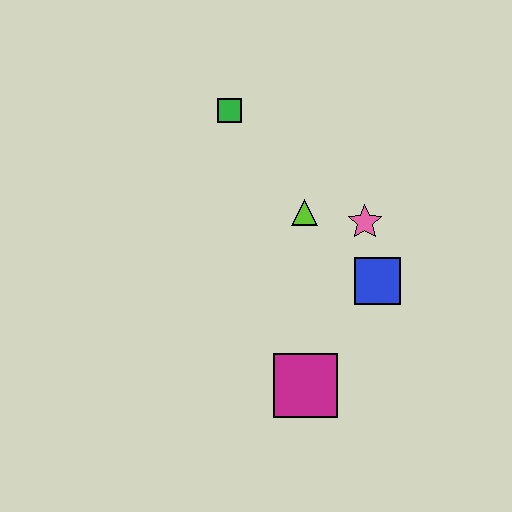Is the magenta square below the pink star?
Yes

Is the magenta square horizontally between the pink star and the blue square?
No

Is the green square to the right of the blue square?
No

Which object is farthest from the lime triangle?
The magenta square is farthest from the lime triangle.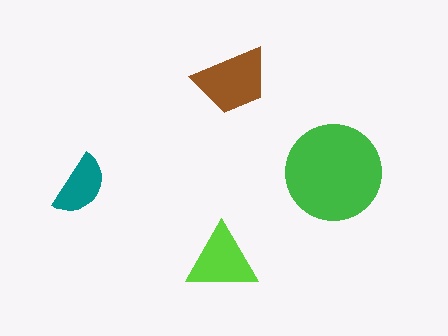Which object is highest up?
The brown trapezoid is topmost.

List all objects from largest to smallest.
The green circle, the brown trapezoid, the lime triangle, the teal semicircle.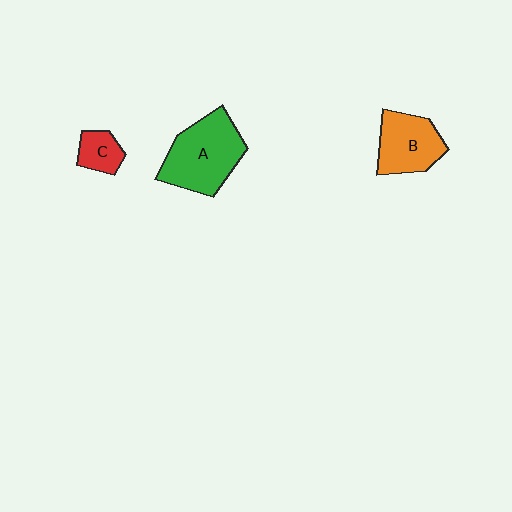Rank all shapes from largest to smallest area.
From largest to smallest: A (green), B (orange), C (red).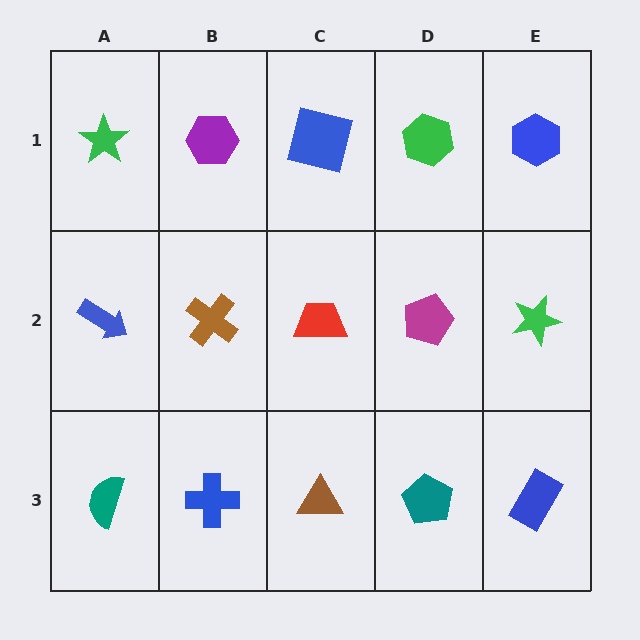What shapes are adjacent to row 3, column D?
A magenta pentagon (row 2, column D), a brown triangle (row 3, column C), a blue rectangle (row 3, column E).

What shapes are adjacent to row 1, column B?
A brown cross (row 2, column B), a green star (row 1, column A), a blue square (row 1, column C).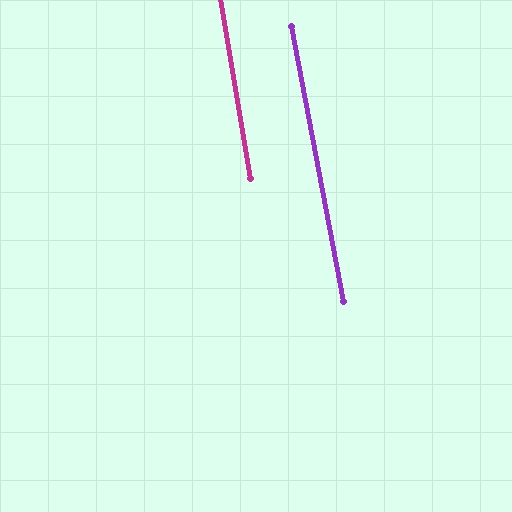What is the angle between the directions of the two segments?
Approximately 1 degree.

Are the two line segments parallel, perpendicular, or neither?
Parallel — their directions differ by only 1.1°.